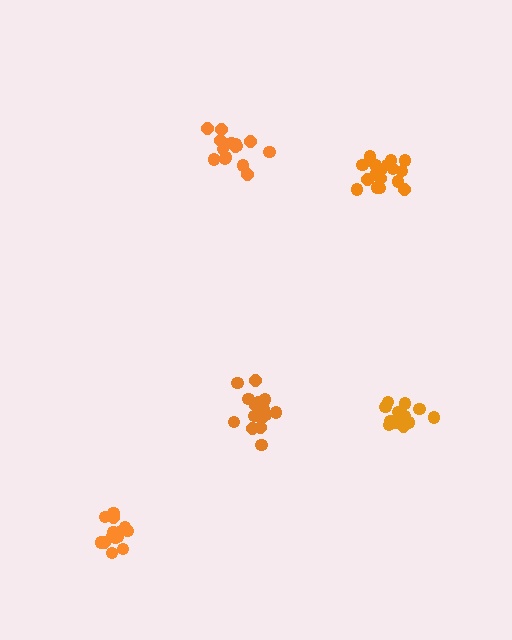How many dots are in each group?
Group 1: 17 dots, Group 2: 19 dots, Group 3: 16 dots, Group 4: 14 dots, Group 5: 15 dots (81 total).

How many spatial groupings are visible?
There are 5 spatial groupings.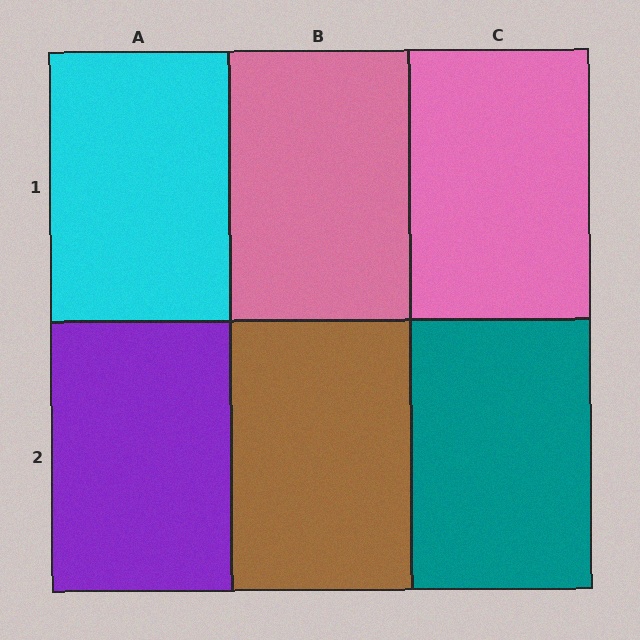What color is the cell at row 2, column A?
Purple.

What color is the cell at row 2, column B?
Brown.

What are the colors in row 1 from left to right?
Cyan, pink, pink.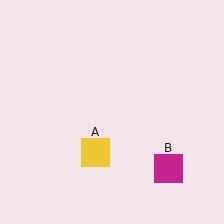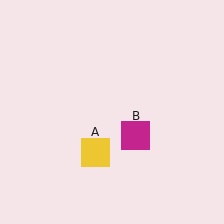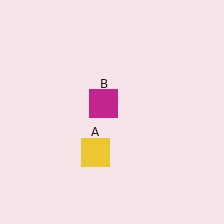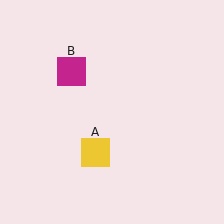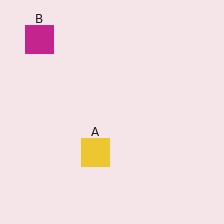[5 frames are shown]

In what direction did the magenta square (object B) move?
The magenta square (object B) moved up and to the left.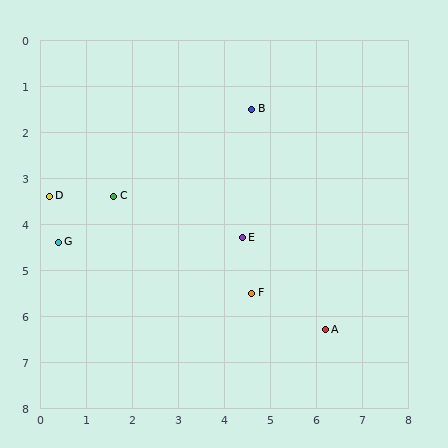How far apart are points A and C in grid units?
Points A and C are about 5.4 grid units apart.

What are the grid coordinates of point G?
Point G is at approximately (0.4, 4.4).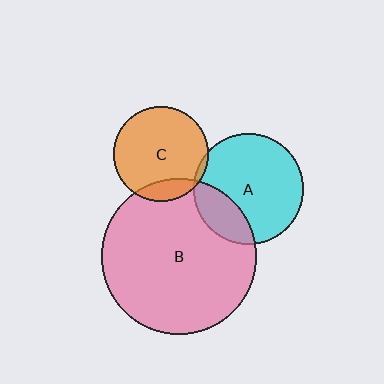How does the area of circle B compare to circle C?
Approximately 2.6 times.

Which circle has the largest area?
Circle B (pink).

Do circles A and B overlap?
Yes.